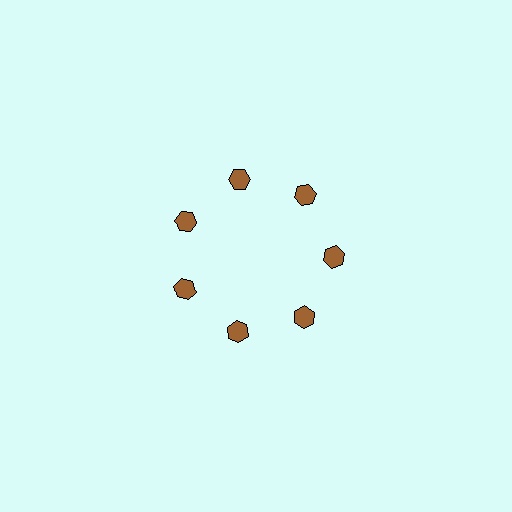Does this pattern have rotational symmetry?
Yes, this pattern has 7-fold rotational symmetry. It looks the same after rotating 51 degrees around the center.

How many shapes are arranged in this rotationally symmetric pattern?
There are 7 shapes, arranged in 7 groups of 1.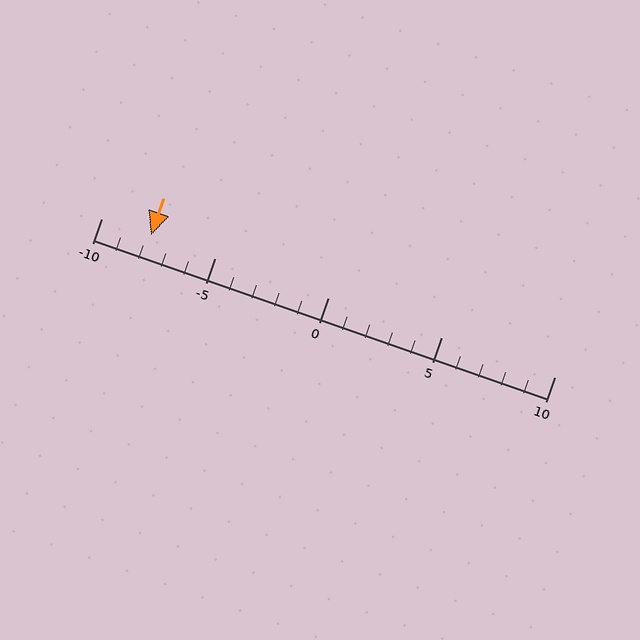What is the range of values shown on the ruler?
The ruler shows values from -10 to 10.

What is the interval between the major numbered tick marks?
The major tick marks are spaced 5 units apart.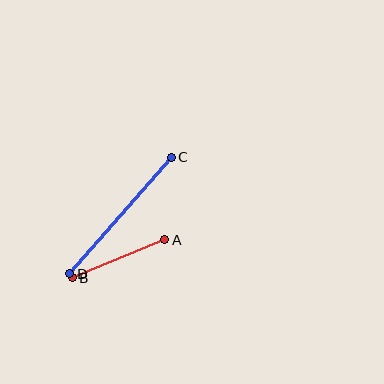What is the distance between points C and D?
The distance is approximately 154 pixels.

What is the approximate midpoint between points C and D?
The midpoint is at approximately (121, 216) pixels.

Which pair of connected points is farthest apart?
Points C and D are farthest apart.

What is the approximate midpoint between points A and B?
The midpoint is at approximately (119, 259) pixels.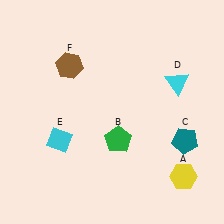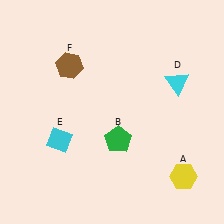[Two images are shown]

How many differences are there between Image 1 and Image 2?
There is 1 difference between the two images.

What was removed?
The teal pentagon (C) was removed in Image 2.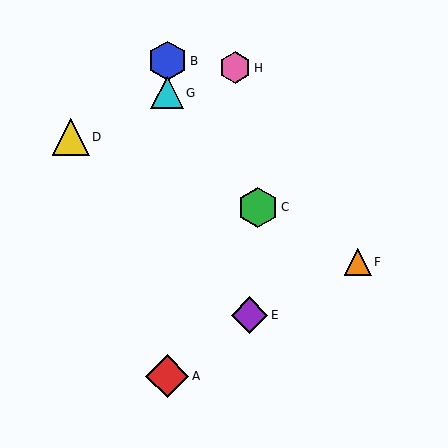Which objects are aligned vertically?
Objects A, B, G are aligned vertically.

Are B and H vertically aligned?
No, B is at x≈167 and H is at x≈235.